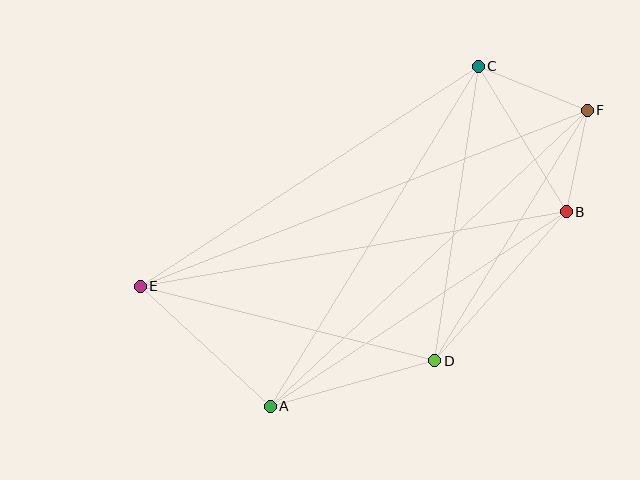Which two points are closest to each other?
Points B and F are closest to each other.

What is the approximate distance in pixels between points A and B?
The distance between A and B is approximately 354 pixels.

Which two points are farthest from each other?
Points E and F are farthest from each other.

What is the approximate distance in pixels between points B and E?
The distance between B and E is approximately 432 pixels.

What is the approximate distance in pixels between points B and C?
The distance between B and C is approximately 170 pixels.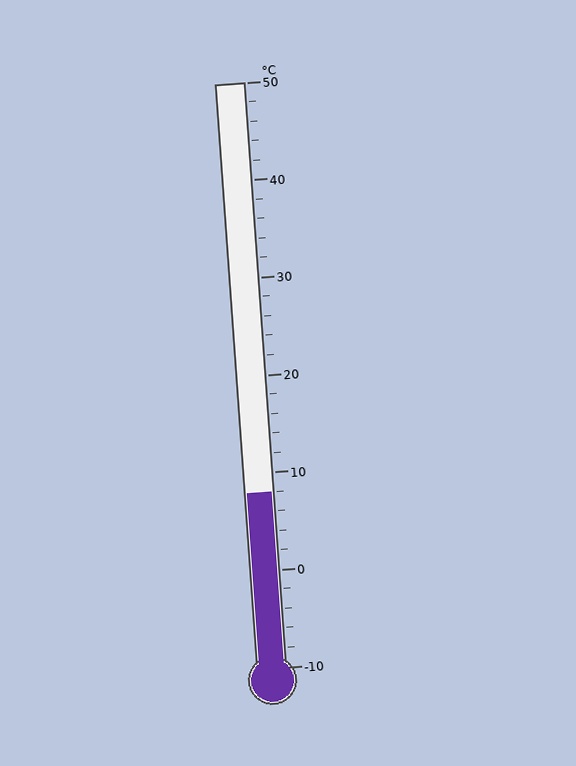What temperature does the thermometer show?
The thermometer shows approximately 8°C.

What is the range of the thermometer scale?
The thermometer scale ranges from -10°C to 50°C.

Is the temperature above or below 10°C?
The temperature is below 10°C.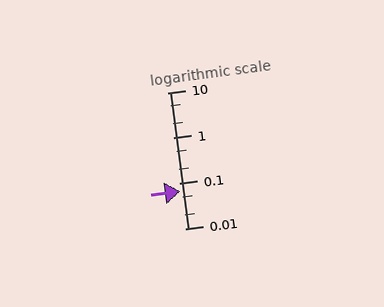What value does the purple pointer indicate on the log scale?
The pointer indicates approximately 0.065.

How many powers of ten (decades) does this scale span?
The scale spans 3 decades, from 0.01 to 10.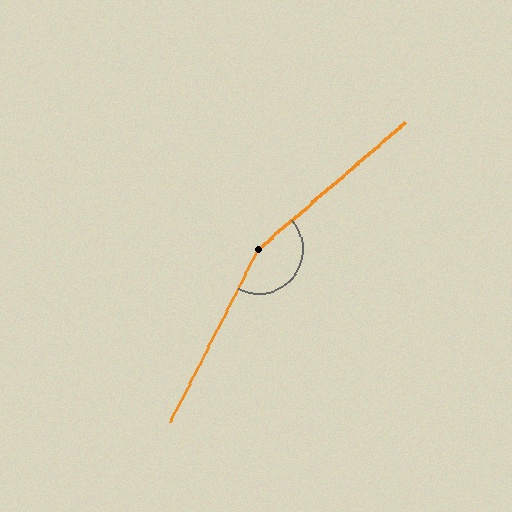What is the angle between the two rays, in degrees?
Approximately 157 degrees.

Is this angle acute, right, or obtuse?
It is obtuse.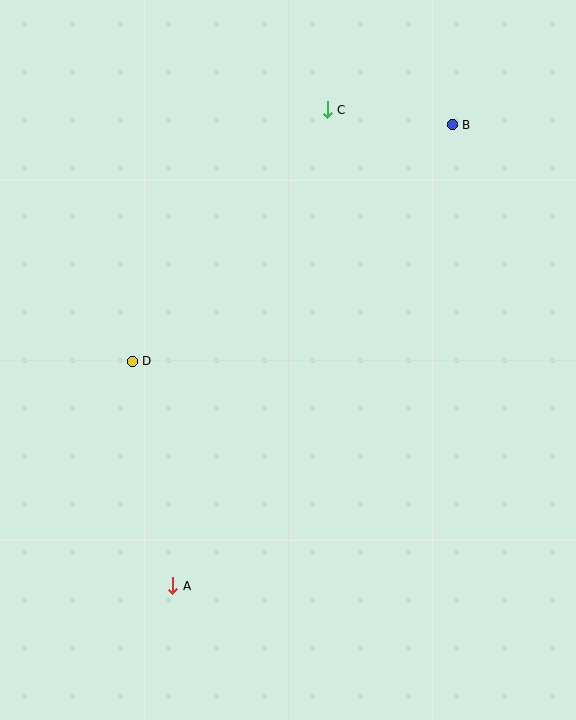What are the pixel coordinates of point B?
Point B is at (452, 125).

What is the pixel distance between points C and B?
The distance between C and B is 126 pixels.